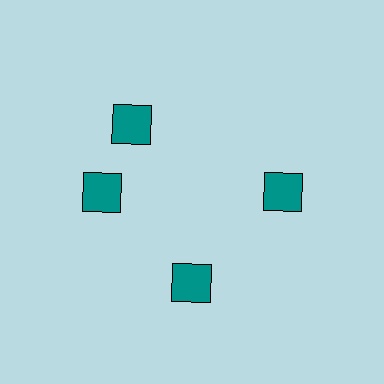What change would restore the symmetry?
The symmetry would be restored by rotating it back into even spacing with its neighbors so that all 4 squares sit at equal angles and equal distance from the center.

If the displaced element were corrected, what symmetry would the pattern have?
It would have 4-fold rotational symmetry — the pattern would map onto itself every 90 degrees.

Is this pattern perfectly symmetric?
No. The 4 teal squares are arranged in a ring, but one element near the 12 o'clock position is rotated out of alignment along the ring, breaking the 4-fold rotational symmetry.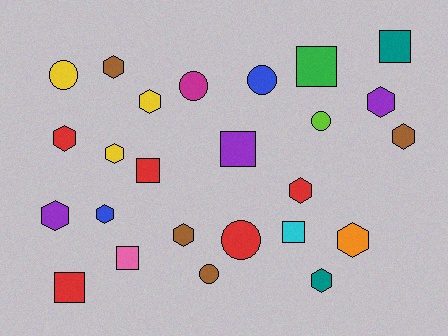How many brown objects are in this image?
There are 4 brown objects.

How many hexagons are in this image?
There are 12 hexagons.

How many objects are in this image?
There are 25 objects.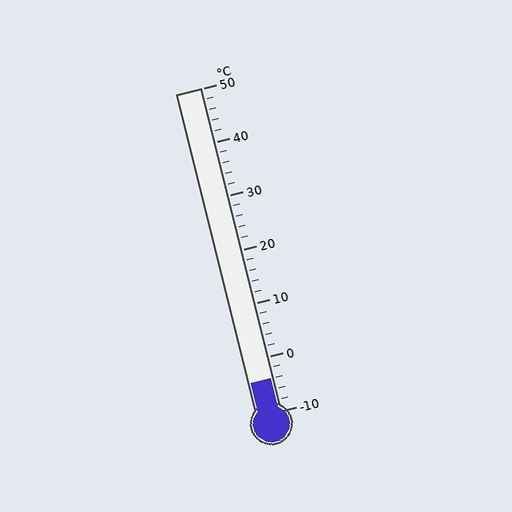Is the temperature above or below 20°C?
The temperature is below 20°C.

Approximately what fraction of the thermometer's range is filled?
The thermometer is filled to approximately 10% of its range.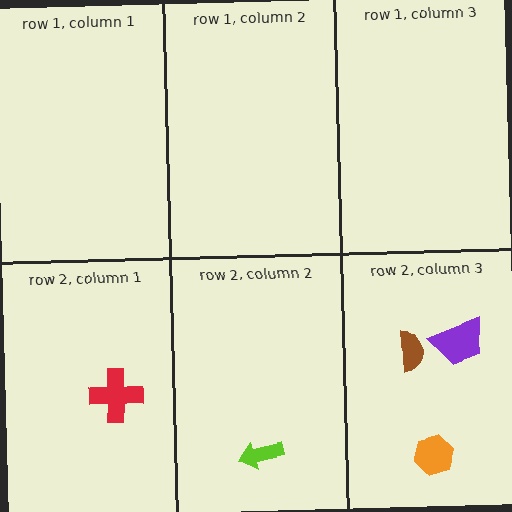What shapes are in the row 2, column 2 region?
The lime arrow.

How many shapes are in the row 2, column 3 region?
3.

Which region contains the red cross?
The row 2, column 1 region.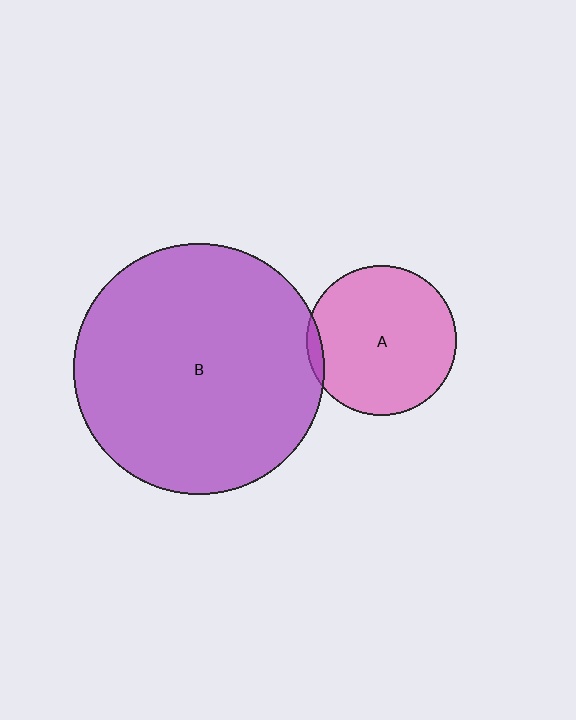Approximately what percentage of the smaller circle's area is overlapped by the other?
Approximately 5%.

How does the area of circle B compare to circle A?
Approximately 2.8 times.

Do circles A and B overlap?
Yes.